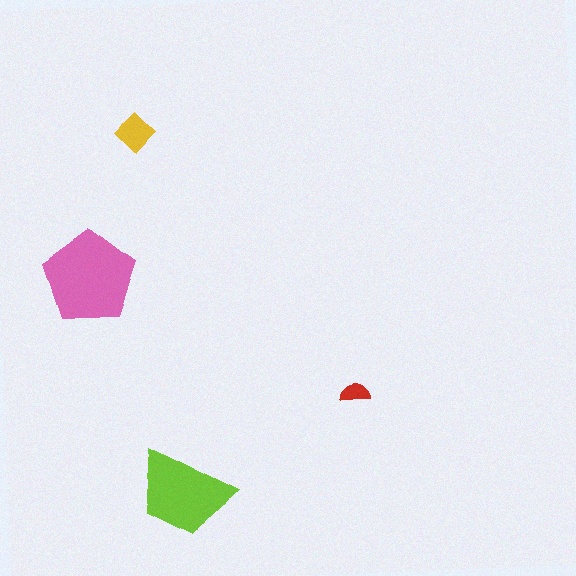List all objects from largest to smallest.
The pink pentagon, the lime trapezoid, the yellow diamond, the red semicircle.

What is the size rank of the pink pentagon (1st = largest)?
1st.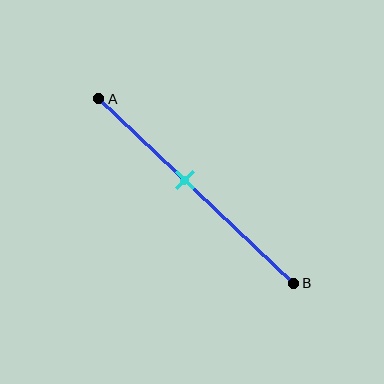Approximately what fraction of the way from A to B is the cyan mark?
The cyan mark is approximately 45% of the way from A to B.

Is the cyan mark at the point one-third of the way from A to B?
No, the mark is at about 45% from A, not at the 33% one-third point.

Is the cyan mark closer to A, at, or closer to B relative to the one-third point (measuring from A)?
The cyan mark is closer to point B than the one-third point of segment AB.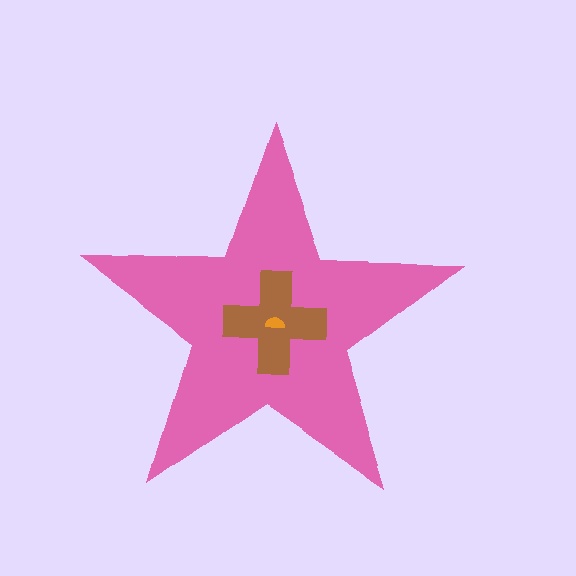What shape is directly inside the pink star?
The brown cross.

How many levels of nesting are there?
3.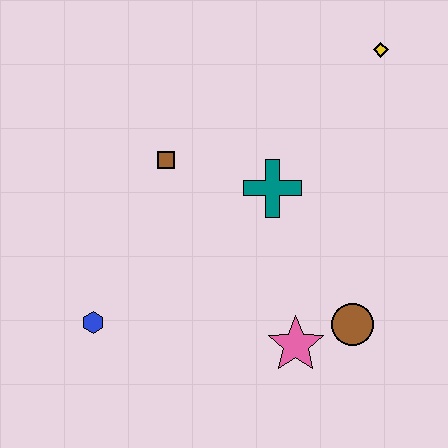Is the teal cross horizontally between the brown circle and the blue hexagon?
Yes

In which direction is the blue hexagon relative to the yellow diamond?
The blue hexagon is to the left of the yellow diamond.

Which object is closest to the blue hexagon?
The brown square is closest to the blue hexagon.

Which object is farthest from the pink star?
The yellow diamond is farthest from the pink star.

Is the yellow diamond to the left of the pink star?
No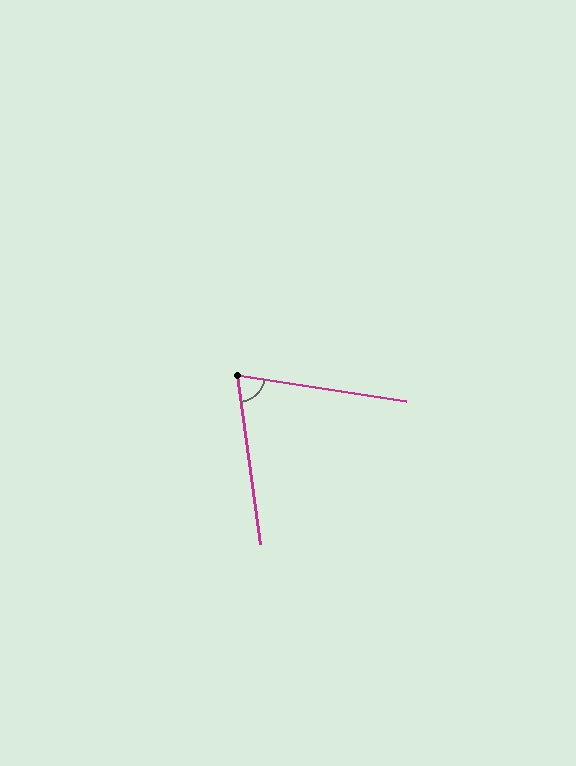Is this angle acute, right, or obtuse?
It is acute.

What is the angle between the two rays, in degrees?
Approximately 74 degrees.